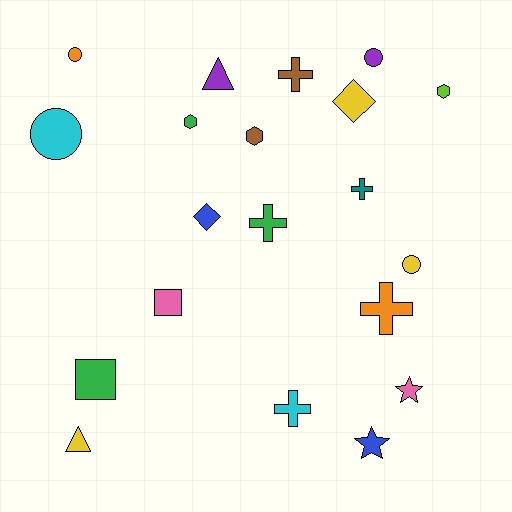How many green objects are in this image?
There are 3 green objects.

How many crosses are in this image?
There are 5 crosses.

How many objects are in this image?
There are 20 objects.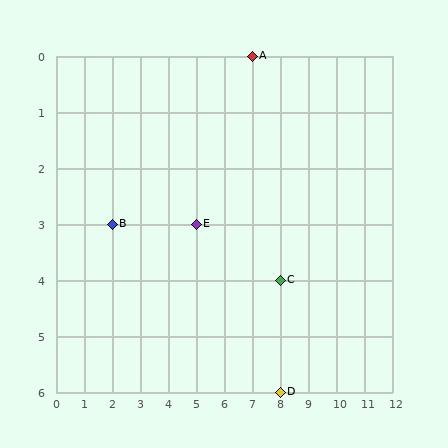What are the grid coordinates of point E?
Point E is at grid coordinates (5, 3).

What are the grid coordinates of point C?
Point C is at grid coordinates (8, 4).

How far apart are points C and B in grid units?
Points C and B are 6 columns and 1 row apart (about 6.1 grid units diagonally).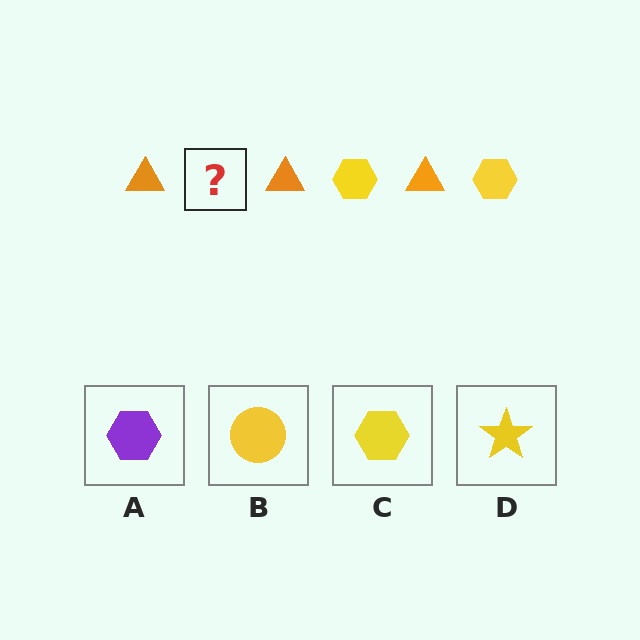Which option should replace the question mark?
Option C.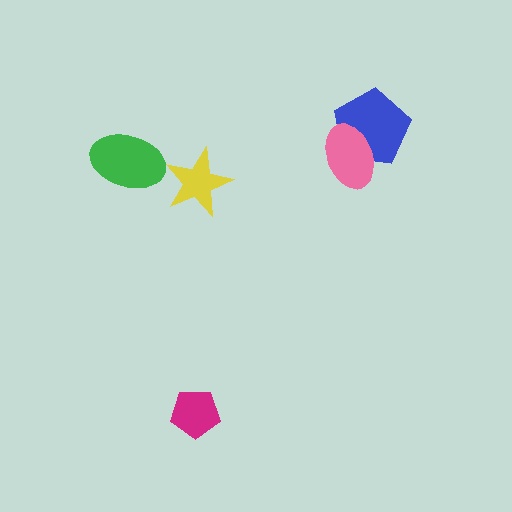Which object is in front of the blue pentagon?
The pink ellipse is in front of the blue pentagon.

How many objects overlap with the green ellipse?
0 objects overlap with the green ellipse.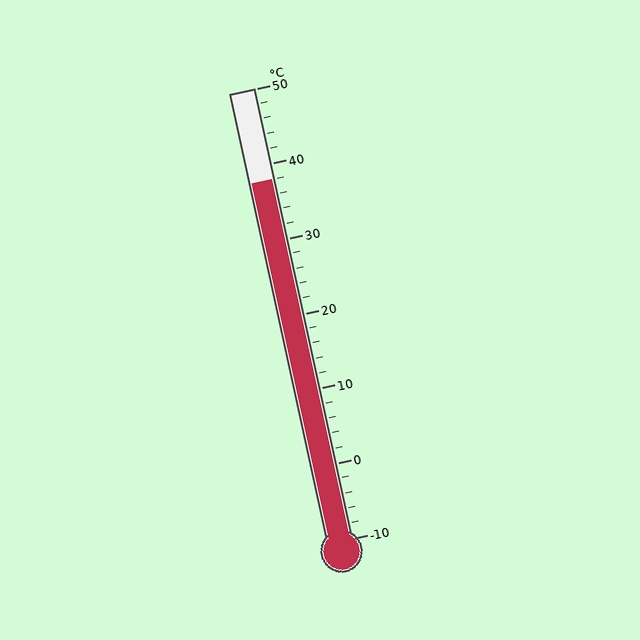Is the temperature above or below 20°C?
The temperature is above 20°C.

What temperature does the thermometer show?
The thermometer shows approximately 38°C.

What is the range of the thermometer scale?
The thermometer scale ranges from -10°C to 50°C.